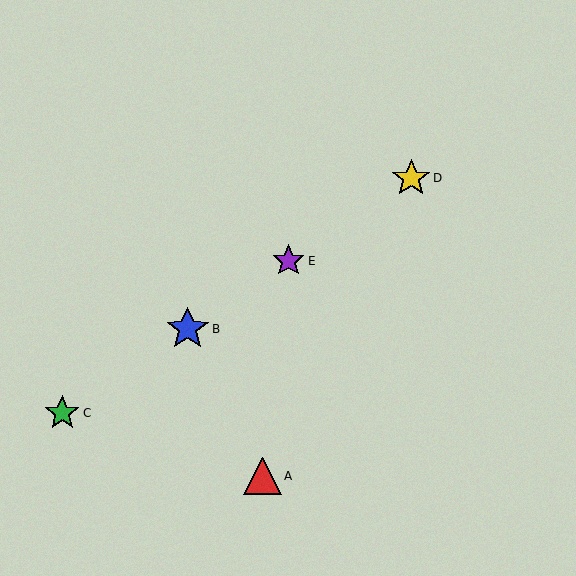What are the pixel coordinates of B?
Object B is at (188, 329).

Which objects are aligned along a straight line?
Objects B, C, D, E are aligned along a straight line.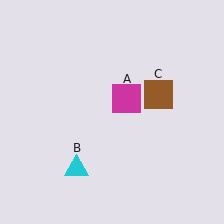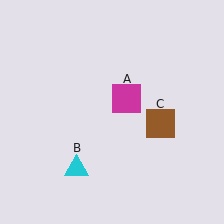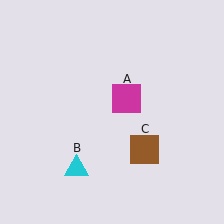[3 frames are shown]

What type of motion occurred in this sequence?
The brown square (object C) rotated clockwise around the center of the scene.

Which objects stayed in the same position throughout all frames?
Magenta square (object A) and cyan triangle (object B) remained stationary.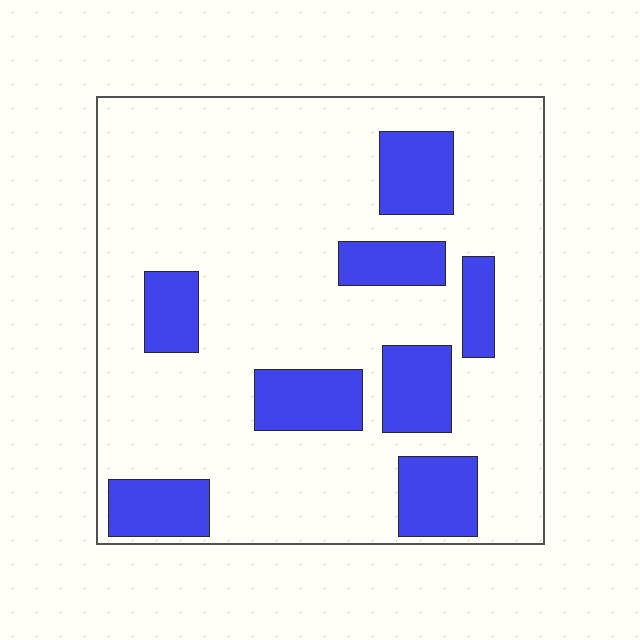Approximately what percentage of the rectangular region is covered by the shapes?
Approximately 20%.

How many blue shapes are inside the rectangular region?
8.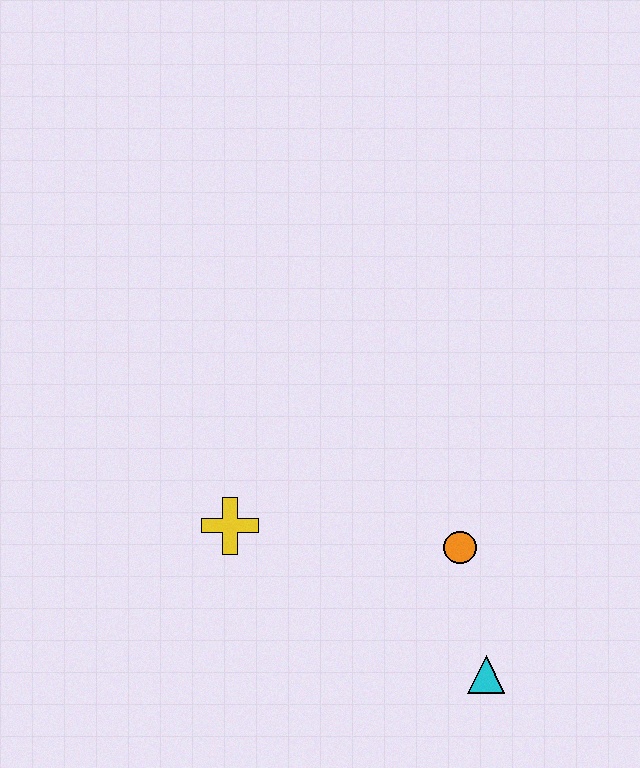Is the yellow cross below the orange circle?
No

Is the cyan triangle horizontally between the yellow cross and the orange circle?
No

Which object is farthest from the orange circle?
The yellow cross is farthest from the orange circle.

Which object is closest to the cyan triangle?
The orange circle is closest to the cyan triangle.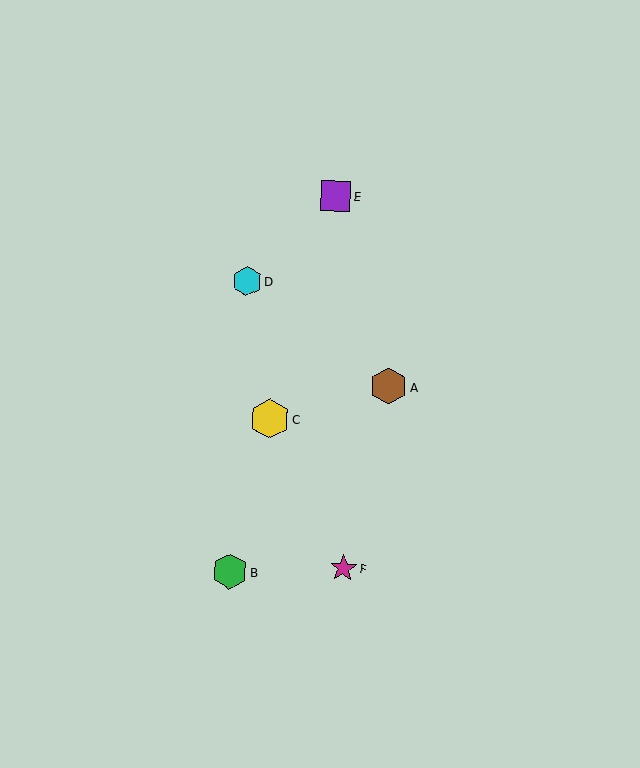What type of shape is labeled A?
Shape A is a brown hexagon.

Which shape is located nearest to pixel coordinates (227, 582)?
The green hexagon (labeled B) at (230, 571) is nearest to that location.